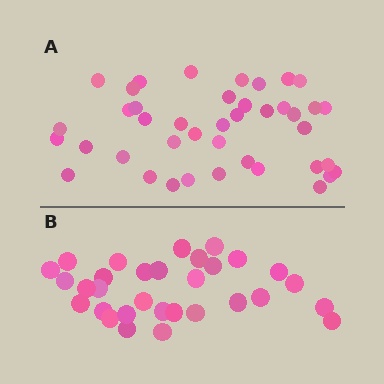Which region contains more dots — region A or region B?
Region A (the top region) has more dots.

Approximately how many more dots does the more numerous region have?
Region A has roughly 10 or so more dots than region B.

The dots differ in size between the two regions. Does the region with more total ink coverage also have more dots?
No. Region B has more total ink coverage because its dots are larger, but region A actually contains more individual dots. Total area can be misleading — the number of items is what matters here.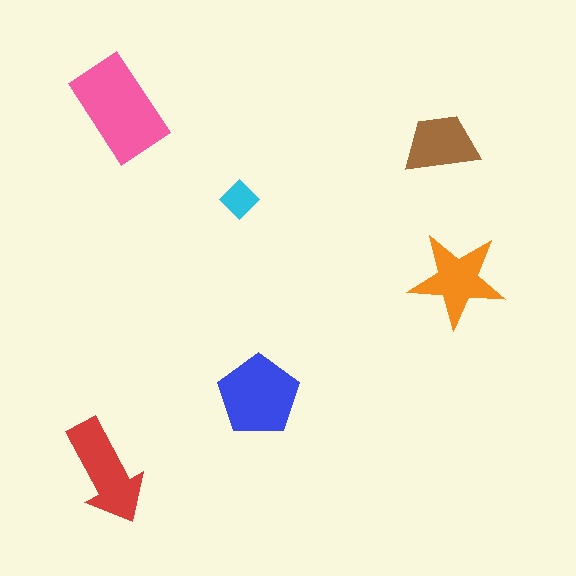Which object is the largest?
The pink rectangle.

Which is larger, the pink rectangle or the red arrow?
The pink rectangle.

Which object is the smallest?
The cyan diamond.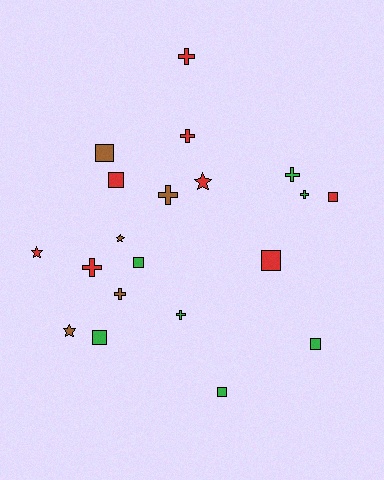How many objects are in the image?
There are 20 objects.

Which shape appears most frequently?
Square, with 8 objects.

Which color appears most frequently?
Red, with 8 objects.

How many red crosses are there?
There are 3 red crosses.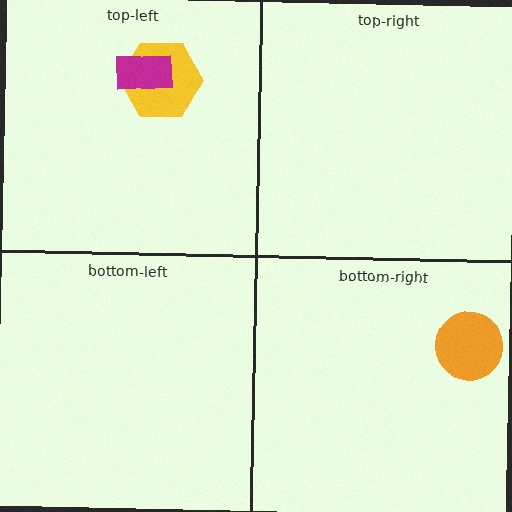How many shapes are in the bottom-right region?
1.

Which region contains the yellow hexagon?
The top-left region.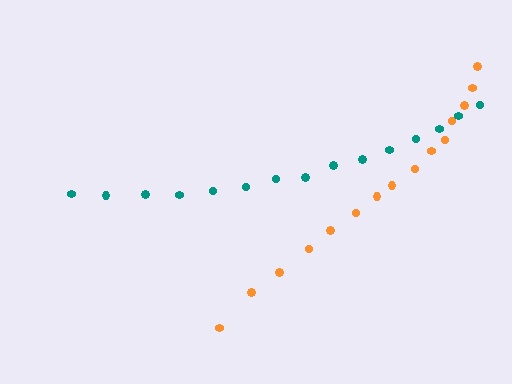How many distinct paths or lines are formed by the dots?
There are 2 distinct paths.